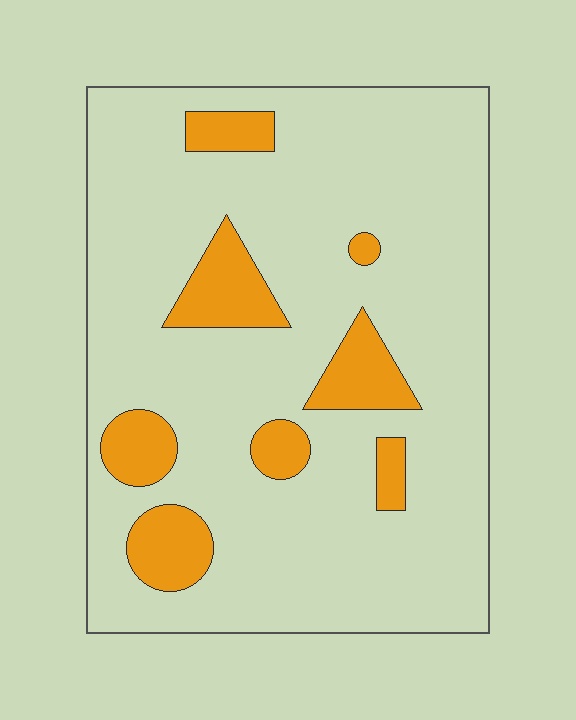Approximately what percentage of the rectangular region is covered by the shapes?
Approximately 15%.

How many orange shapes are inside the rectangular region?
8.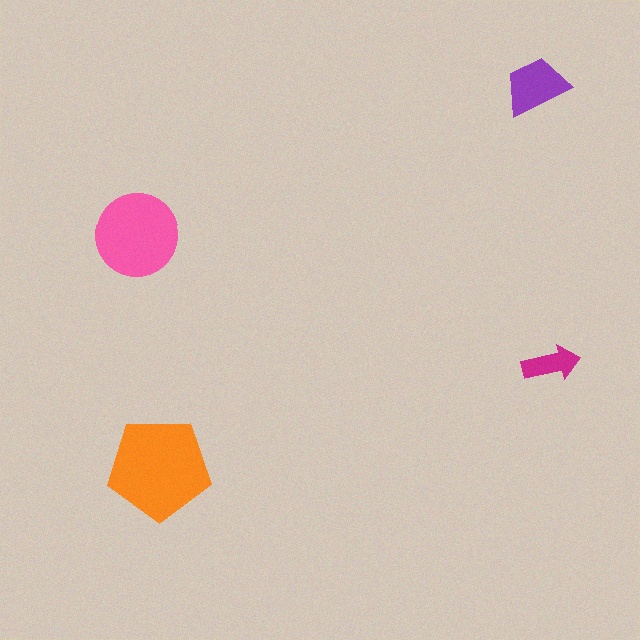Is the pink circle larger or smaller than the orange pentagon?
Smaller.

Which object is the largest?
The orange pentagon.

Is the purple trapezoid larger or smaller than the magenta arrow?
Larger.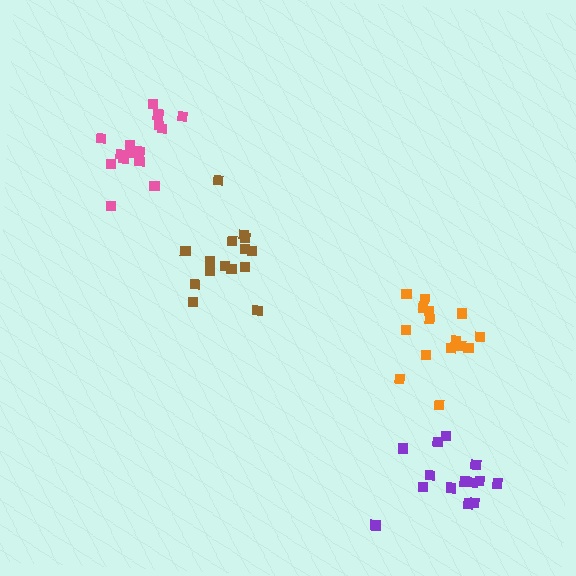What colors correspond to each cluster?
The clusters are colored: orange, purple, pink, brown.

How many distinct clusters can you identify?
There are 4 distinct clusters.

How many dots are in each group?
Group 1: 15 dots, Group 2: 14 dots, Group 3: 15 dots, Group 4: 15 dots (59 total).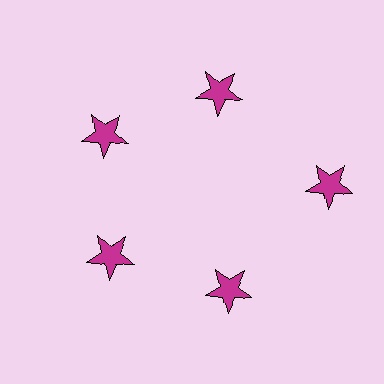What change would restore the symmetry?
The symmetry would be restored by moving it inward, back onto the ring so that all 5 stars sit at equal angles and equal distance from the center.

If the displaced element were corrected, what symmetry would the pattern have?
It would have 5-fold rotational symmetry — the pattern would map onto itself every 72 degrees.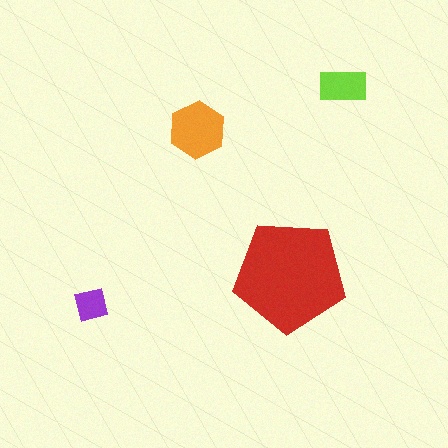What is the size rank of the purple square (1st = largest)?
4th.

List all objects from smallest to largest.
The purple square, the lime rectangle, the orange hexagon, the red pentagon.